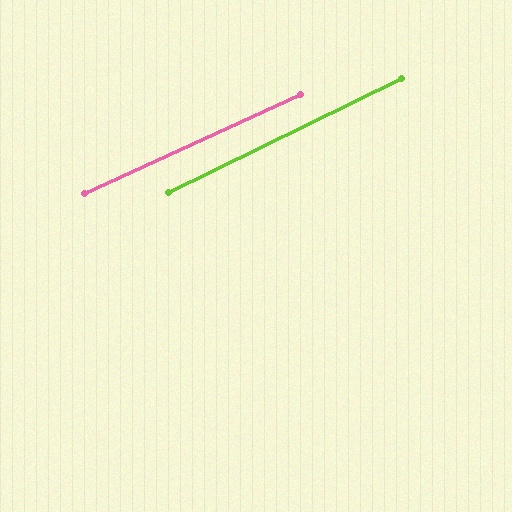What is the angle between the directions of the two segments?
Approximately 1 degree.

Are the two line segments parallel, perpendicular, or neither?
Parallel — their directions differ by only 1.4°.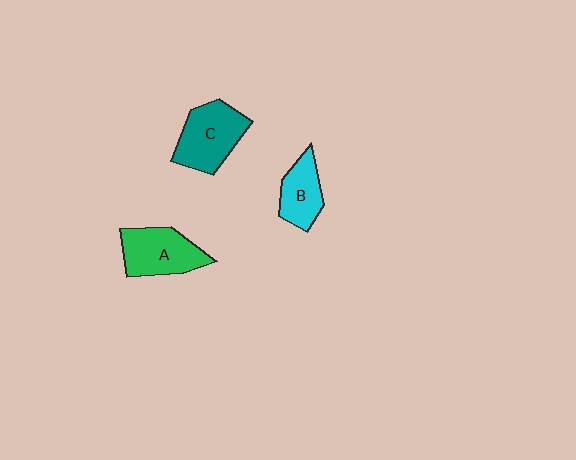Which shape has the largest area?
Shape C (teal).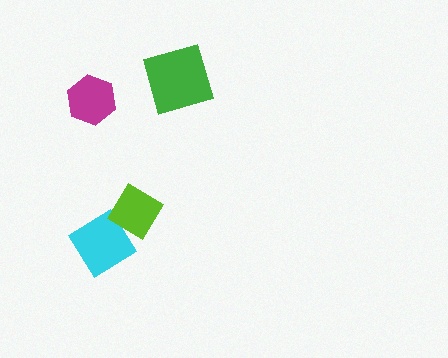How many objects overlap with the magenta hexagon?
0 objects overlap with the magenta hexagon.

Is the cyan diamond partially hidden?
Yes, it is partially covered by another shape.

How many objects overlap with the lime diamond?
1 object overlaps with the lime diamond.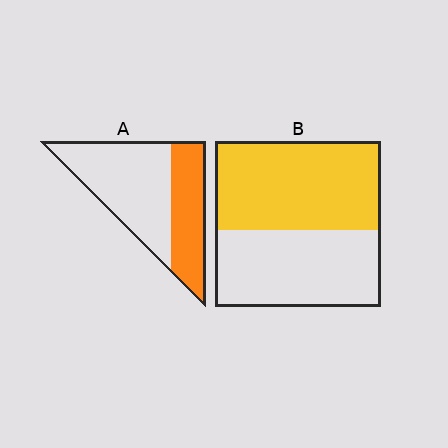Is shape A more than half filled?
No.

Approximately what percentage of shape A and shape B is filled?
A is approximately 40% and B is approximately 55%.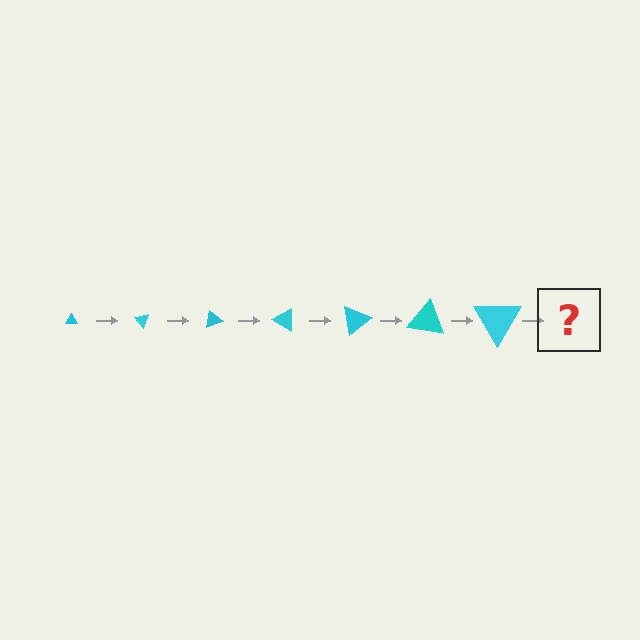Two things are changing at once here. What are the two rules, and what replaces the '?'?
The two rules are that the triangle grows larger each step and it rotates 50 degrees each step. The '?' should be a triangle, larger than the previous one and rotated 350 degrees from the start.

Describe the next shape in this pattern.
It should be a triangle, larger than the previous one and rotated 350 degrees from the start.